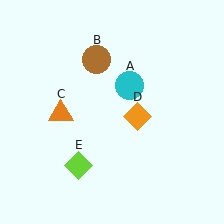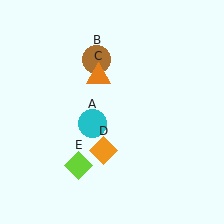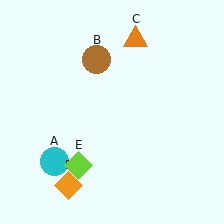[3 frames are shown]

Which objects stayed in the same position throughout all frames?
Brown circle (object B) and lime diamond (object E) remained stationary.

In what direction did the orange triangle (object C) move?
The orange triangle (object C) moved up and to the right.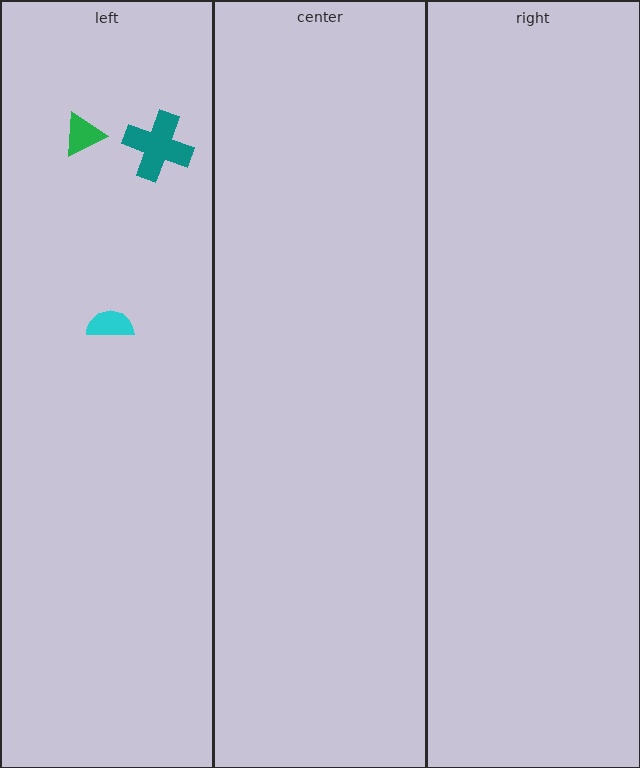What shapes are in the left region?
The cyan semicircle, the green triangle, the teal cross.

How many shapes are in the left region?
3.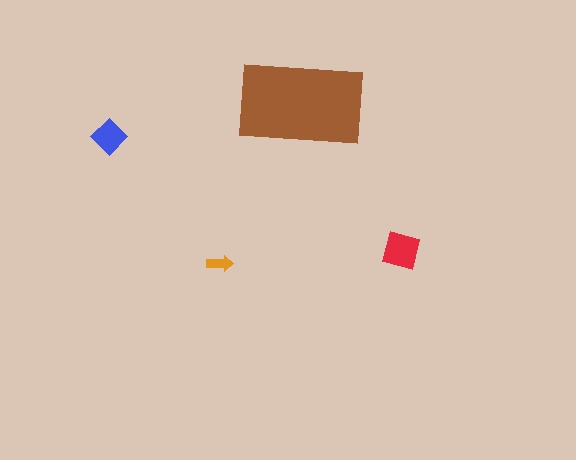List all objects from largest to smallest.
The brown rectangle, the red square, the blue diamond, the orange arrow.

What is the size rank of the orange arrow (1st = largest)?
4th.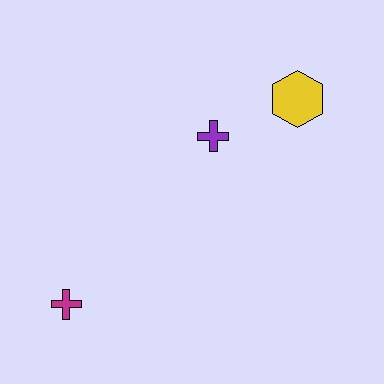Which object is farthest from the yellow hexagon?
The magenta cross is farthest from the yellow hexagon.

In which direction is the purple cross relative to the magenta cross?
The purple cross is above the magenta cross.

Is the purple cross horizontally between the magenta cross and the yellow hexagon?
Yes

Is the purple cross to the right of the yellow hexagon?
No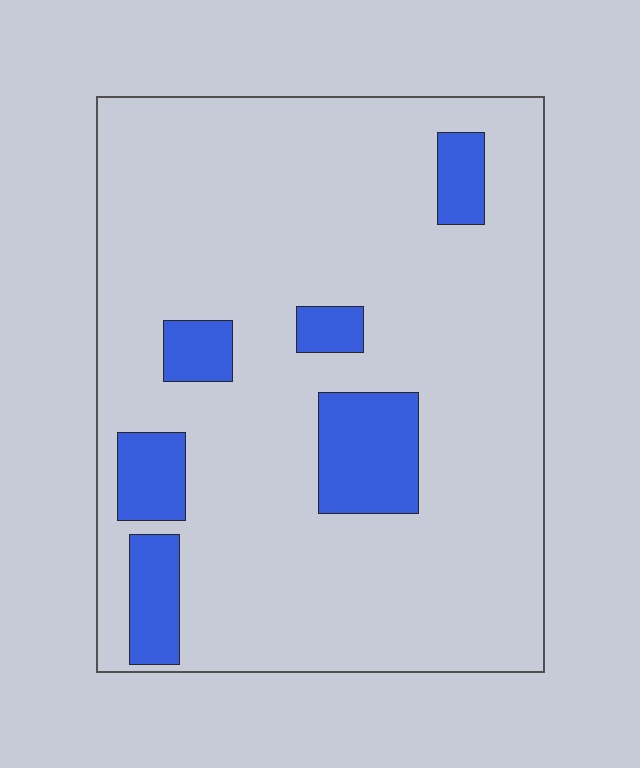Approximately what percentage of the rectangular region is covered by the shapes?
Approximately 15%.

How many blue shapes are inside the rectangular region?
6.